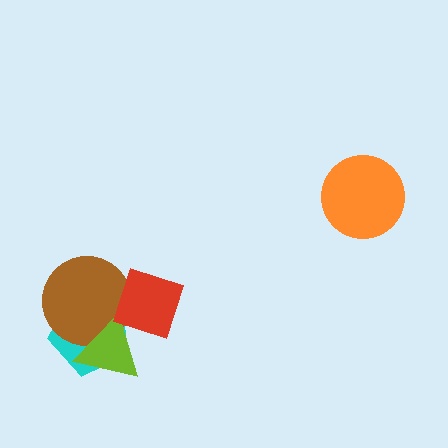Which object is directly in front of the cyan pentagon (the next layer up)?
The brown circle is directly in front of the cyan pentagon.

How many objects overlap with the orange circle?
0 objects overlap with the orange circle.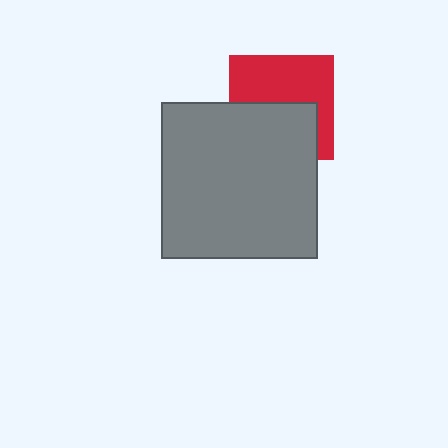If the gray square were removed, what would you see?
You would see the complete red square.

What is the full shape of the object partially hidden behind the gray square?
The partially hidden object is a red square.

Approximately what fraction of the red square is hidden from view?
Roughly 47% of the red square is hidden behind the gray square.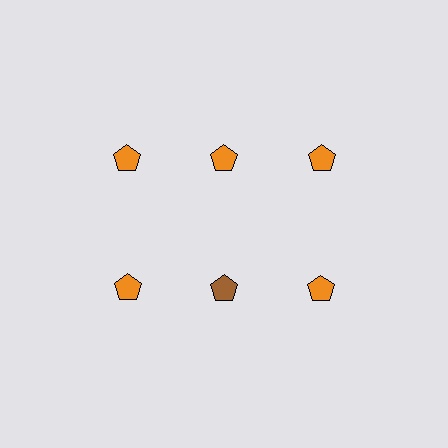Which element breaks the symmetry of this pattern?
The brown pentagon in the second row, second from left column breaks the symmetry. All other shapes are orange pentagons.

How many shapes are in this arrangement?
There are 6 shapes arranged in a grid pattern.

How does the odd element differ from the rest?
It has a different color: brown instead of orange.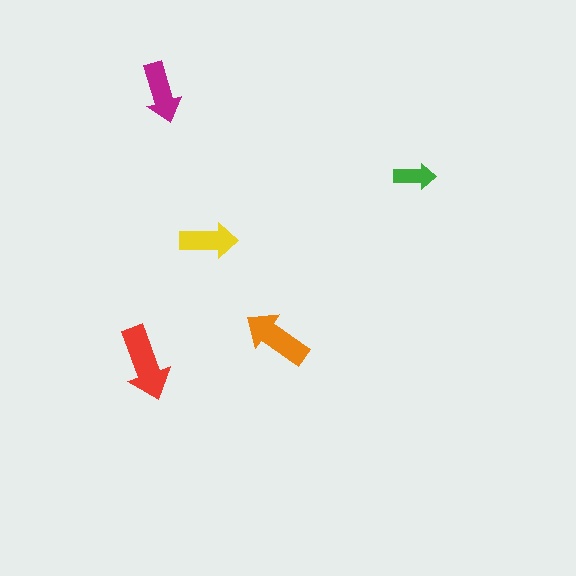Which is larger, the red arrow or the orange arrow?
The red one.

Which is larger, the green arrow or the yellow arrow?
The yellow one.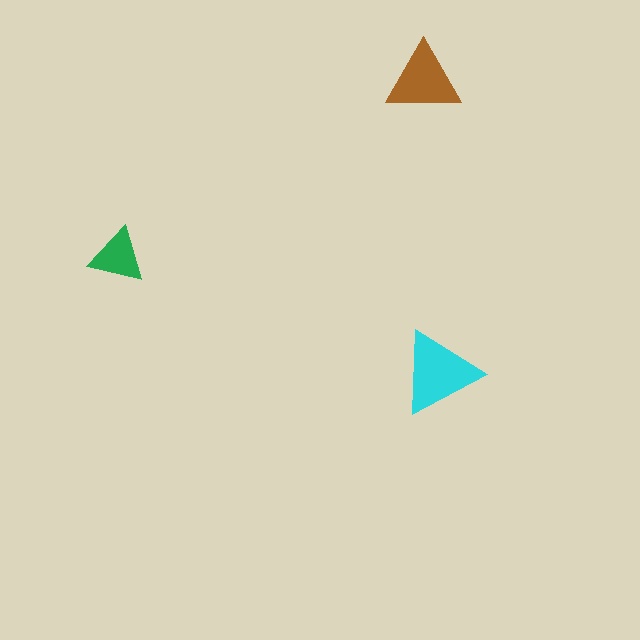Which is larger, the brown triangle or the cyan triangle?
The cyan one.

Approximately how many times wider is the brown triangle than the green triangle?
About 1.5 times wider.